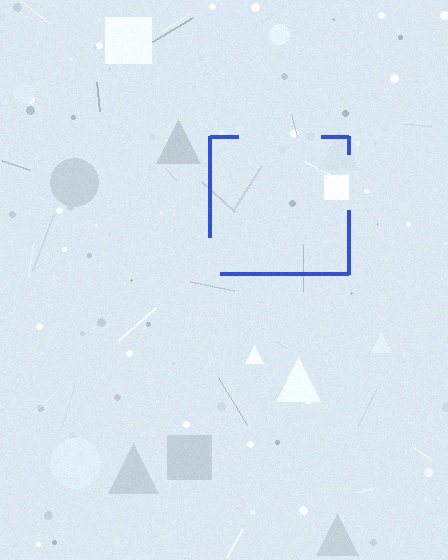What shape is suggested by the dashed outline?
The dashed outline suggests a square.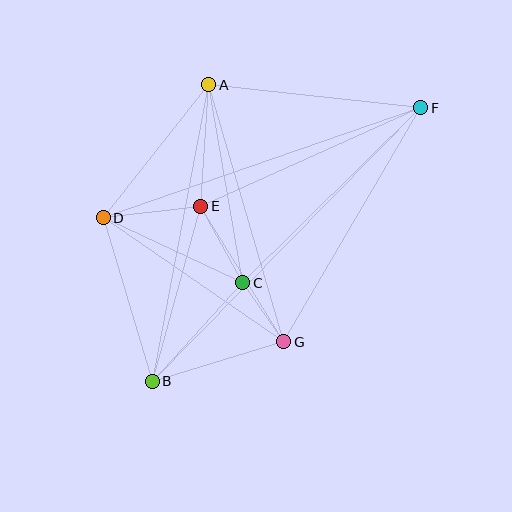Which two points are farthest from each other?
Points B and F are farthest from each other.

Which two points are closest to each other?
Points C and G are closest to each other.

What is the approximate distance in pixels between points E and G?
The distance between E and G is approximately 159 pixels.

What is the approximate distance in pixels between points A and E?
The distance between A and E is approximately 122 pixels.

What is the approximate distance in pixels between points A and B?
The distance between A and B is approximately 302 pixels.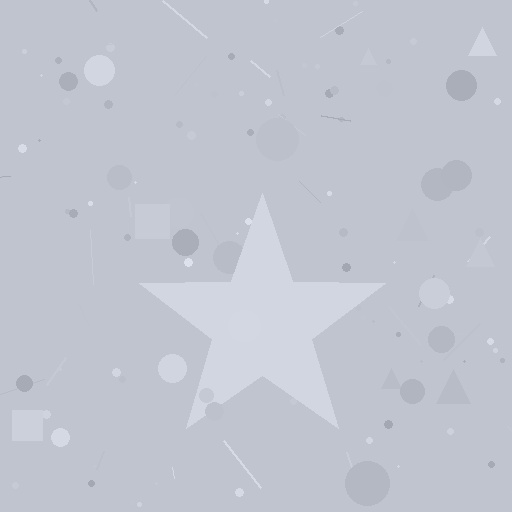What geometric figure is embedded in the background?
A star is embedded in the background.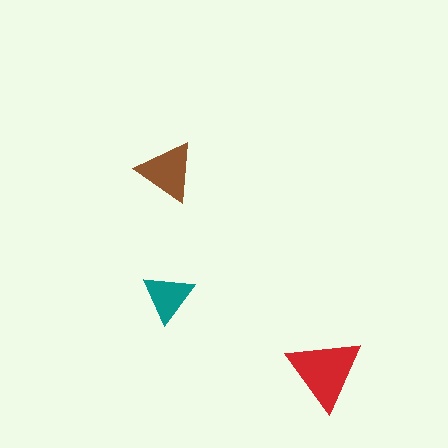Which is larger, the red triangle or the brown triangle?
The red one.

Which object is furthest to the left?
The brown triangle is leftmost.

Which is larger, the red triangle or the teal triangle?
The red one.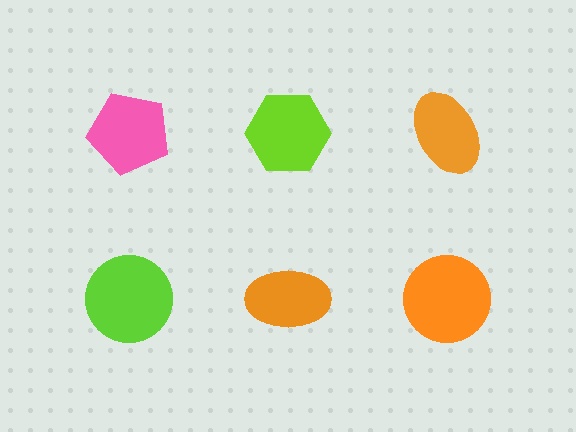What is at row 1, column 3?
An orange ellipse.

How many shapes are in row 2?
3 shapes.